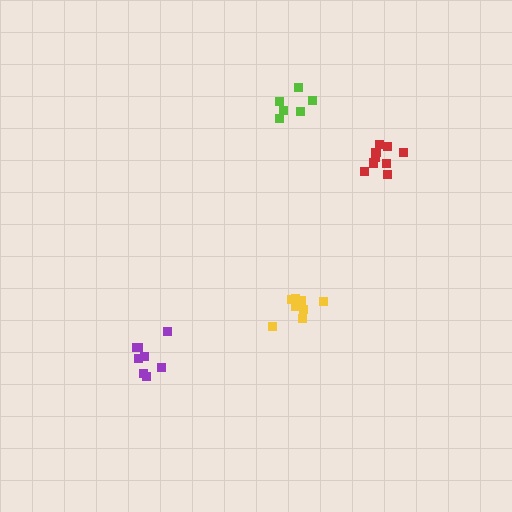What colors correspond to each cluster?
The clusters are colored: red, lime, purple, yellow.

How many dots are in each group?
Group 1: 9 dots, Group 2: 6 dots, Group 3: 8 dots, Group 4: 8 dots (31 total).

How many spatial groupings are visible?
There are 4 spatial groupings.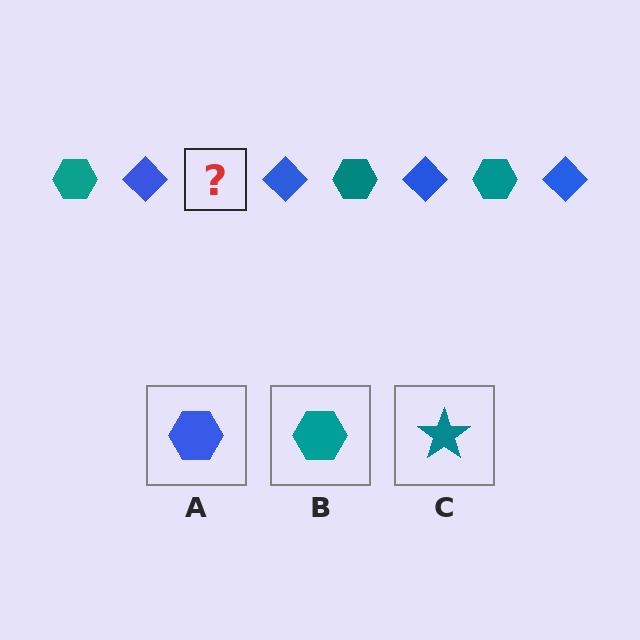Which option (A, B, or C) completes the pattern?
B.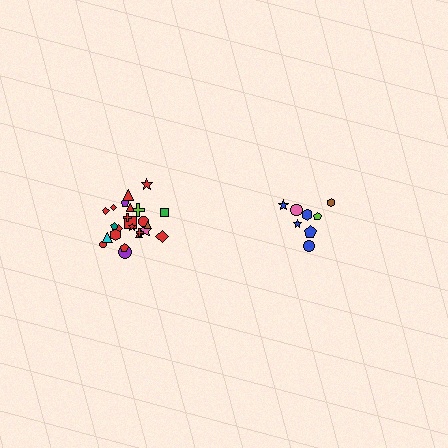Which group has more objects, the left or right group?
The left group.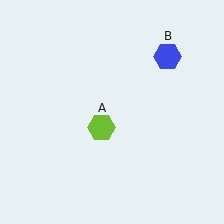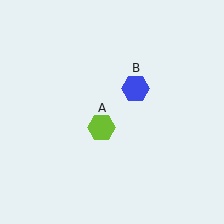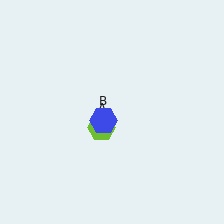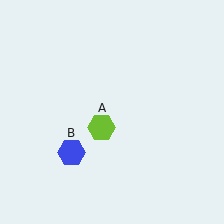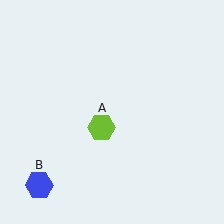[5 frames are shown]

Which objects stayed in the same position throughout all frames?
Lime hexagon (object A) remained stationary.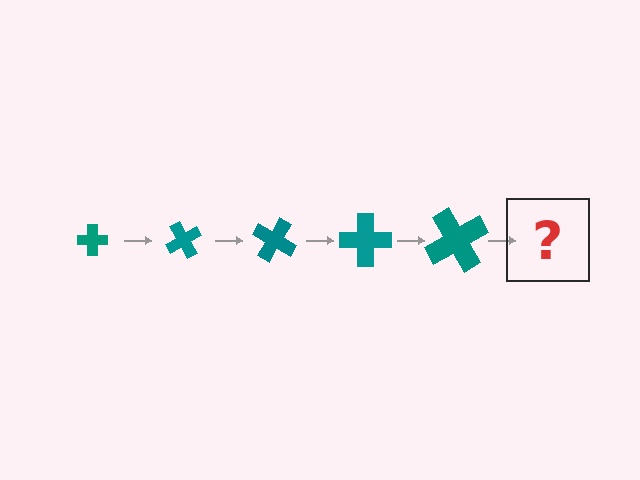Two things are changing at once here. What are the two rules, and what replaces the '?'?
The two rules are that the cross grows larger each step and it rotates 60 degrees each step. The '?' should be a cross, larger than the previous one and rotated 300 degrees from the start.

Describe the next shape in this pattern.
It should be a cross, larger than the previous one and rotated 300 degrees from the start.